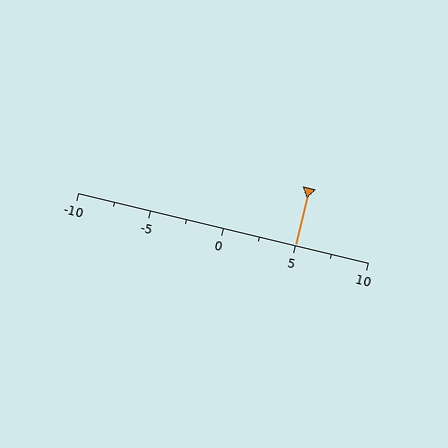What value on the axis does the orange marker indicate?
The marker indicates approximately 5.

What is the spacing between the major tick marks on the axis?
The major ticks are spaced 5 apart.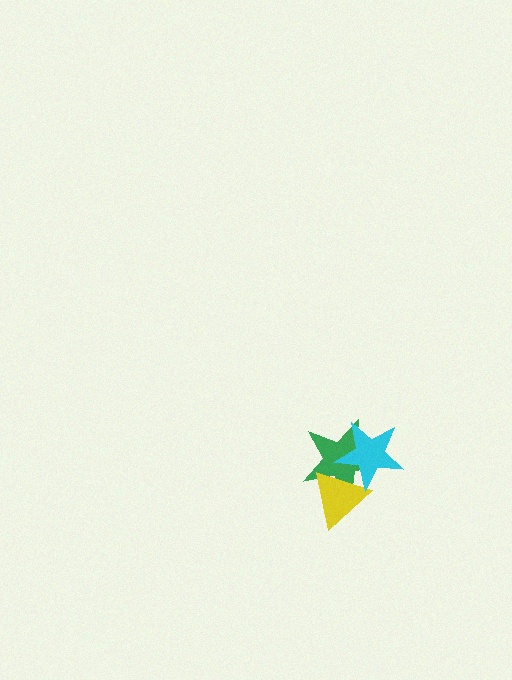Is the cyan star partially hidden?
No, no other shape covers it.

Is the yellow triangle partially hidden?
Yes, it is partially covered by another shape.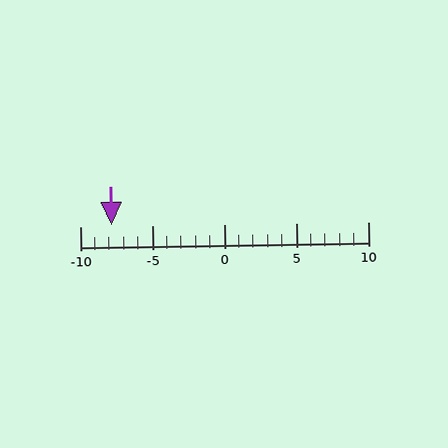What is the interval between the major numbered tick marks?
The major tick marks are spaced 5 units apart.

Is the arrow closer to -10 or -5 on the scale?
The arrow is closer to -10.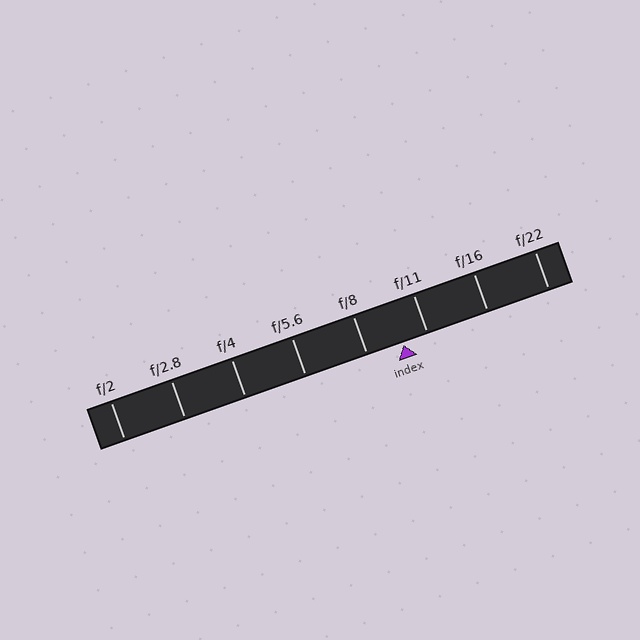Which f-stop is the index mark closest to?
The index mark is closest to f/11.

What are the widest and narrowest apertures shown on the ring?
The widest aperture shown is f/2 and the narrowest is f/22.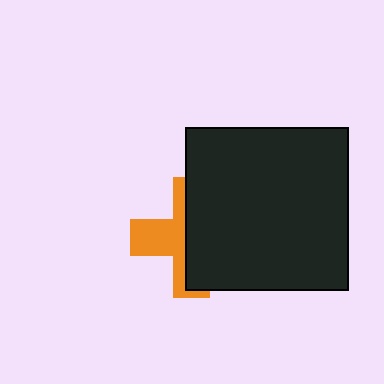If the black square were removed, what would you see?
You would see the complete orange cross.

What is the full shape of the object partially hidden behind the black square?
The partially hidden object is an orange cross.